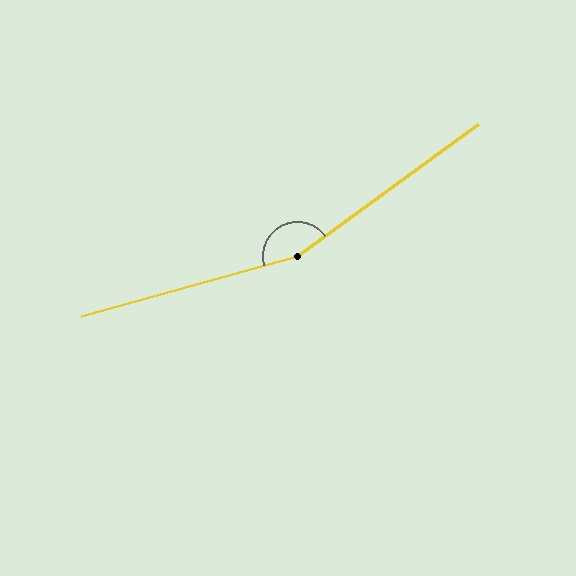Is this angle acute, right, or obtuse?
It is obtuse.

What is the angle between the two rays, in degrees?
Approximately 160 degrees.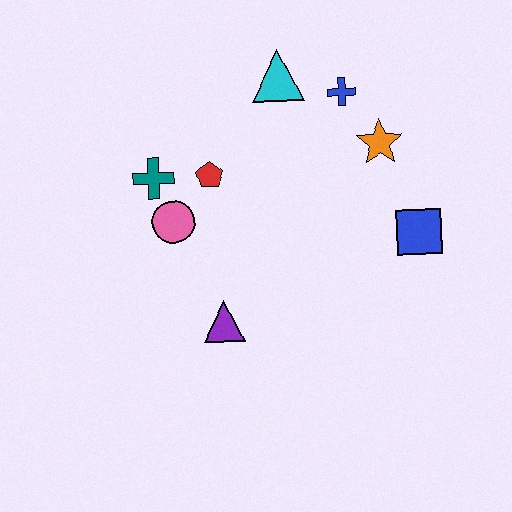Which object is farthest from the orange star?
The purple triangle is farthest from the orange star.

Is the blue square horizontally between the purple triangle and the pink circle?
No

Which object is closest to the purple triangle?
The pink circle is closest to the purple triangle.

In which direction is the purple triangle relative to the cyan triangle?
The purple triangle is below the cyan triangle.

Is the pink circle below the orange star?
Yes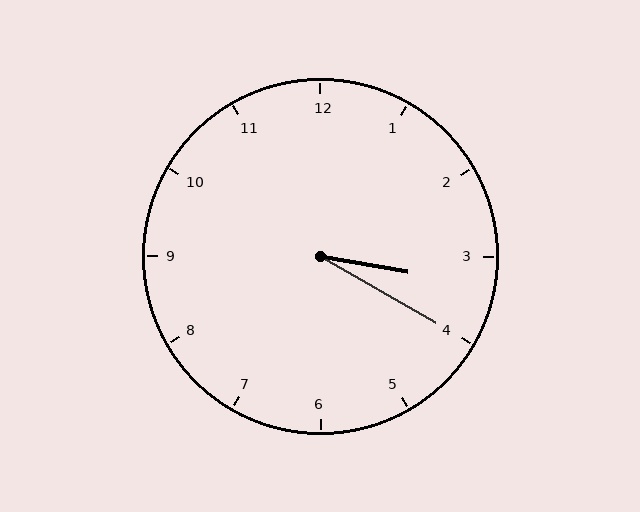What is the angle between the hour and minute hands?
Approximately 20 degrees.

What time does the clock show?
3:20.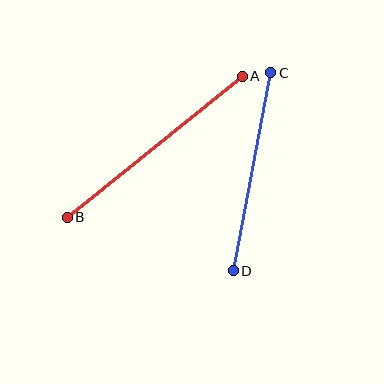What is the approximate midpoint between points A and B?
The midpoint is at approximately (155, 147) pixels.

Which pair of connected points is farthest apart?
Points A and B are farthest apart.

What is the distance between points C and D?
The distance is approximately 202 pixels.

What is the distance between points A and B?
The distance is approximately 225 pixels.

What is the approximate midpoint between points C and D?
The midpoint is at approximately (252, 172) pixels.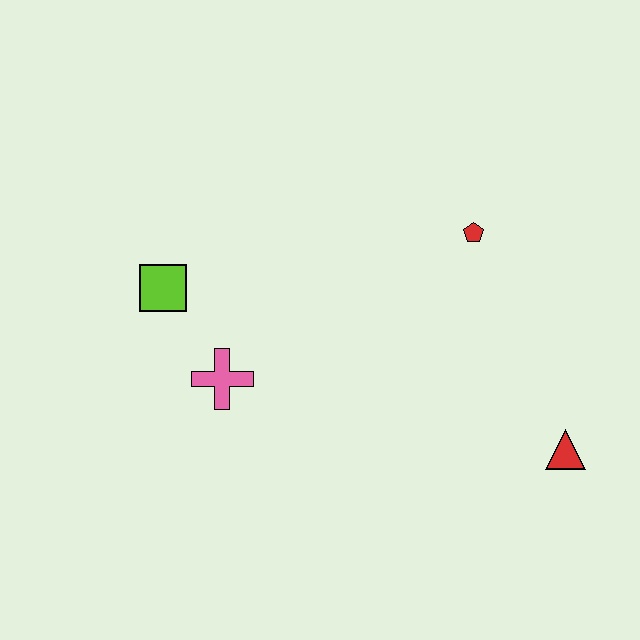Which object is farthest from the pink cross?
The red triangle is farthest from the pink cross.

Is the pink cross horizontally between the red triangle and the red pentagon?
No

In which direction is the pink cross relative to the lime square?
The pink cross is below the lime square.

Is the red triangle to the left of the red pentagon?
No